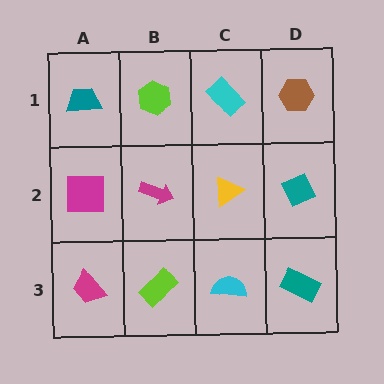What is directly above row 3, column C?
A yellow triangle.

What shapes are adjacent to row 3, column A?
A magenta square (row 2, column A), a lime rectangle (row 3, column B).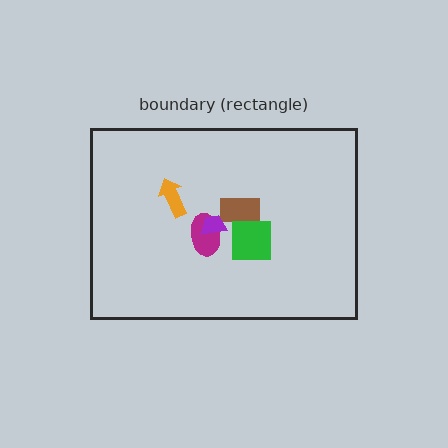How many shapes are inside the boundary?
5 inside, 0 outside.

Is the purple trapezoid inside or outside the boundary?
Inside.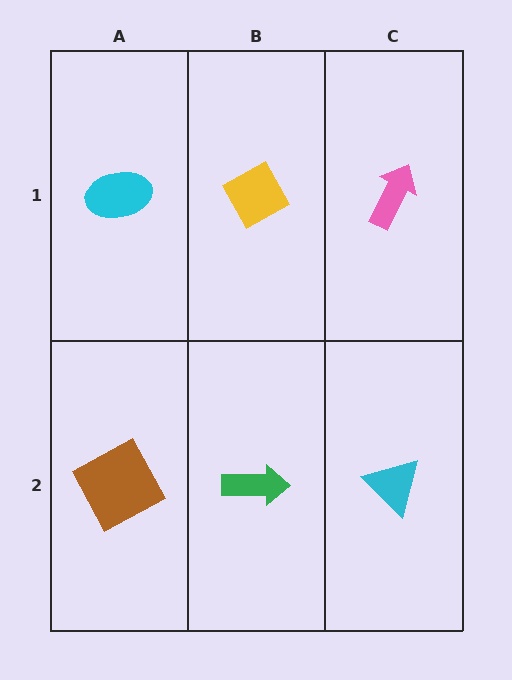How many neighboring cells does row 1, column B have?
3.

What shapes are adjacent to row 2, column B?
A yellow diamond (row 1, column B), a brown square (row 2, column A), a cyan triangle (row 2, column C).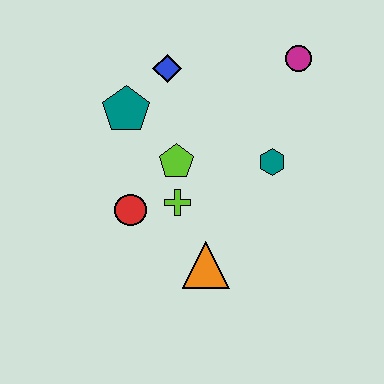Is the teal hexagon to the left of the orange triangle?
No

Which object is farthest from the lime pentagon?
The magenta circle is farthest from the lime pentagon.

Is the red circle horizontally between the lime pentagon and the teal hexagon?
No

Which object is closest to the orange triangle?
The lime cross is closest to the orange triangle.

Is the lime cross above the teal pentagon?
No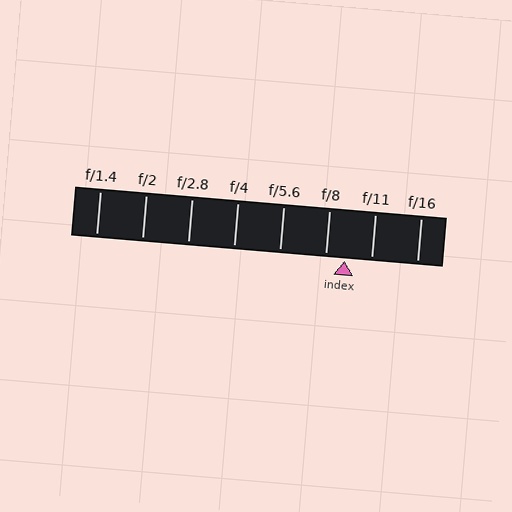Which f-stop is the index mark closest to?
The index mark is closest to f/8.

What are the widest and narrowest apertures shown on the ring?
The widest aperture shown is f/1.4 and the narrowest is f/16.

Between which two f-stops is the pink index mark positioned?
The index mark is between f/8 and f/11.